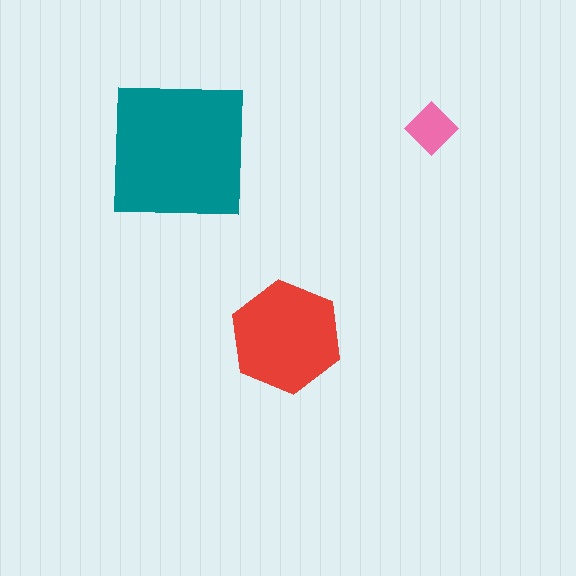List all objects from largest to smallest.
The teal square, the red hexagon, the pink diamond.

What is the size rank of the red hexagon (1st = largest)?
2nd.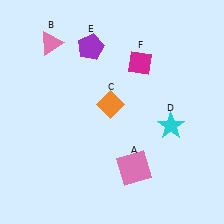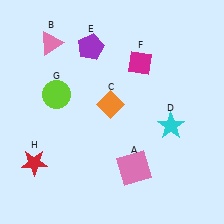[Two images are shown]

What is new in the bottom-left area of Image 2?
A red star (H) was added in the bottom-left area of Image 2.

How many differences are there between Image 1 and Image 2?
There are 2 differences between the two images.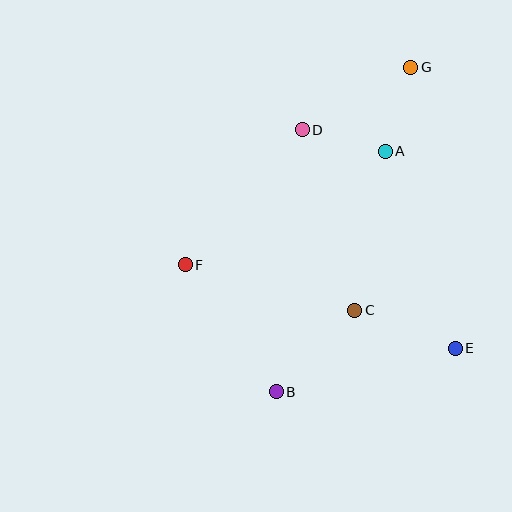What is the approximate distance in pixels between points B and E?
The distance between B and E is approximately 184 pixels.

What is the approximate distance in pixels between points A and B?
The distance between A and B is approximately 264 pixels.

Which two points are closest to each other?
Points A and D are closest to each other.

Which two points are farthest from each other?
Points B and G are farthest from each other.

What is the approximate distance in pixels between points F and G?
The distance between F and G is approximately 300 pixels.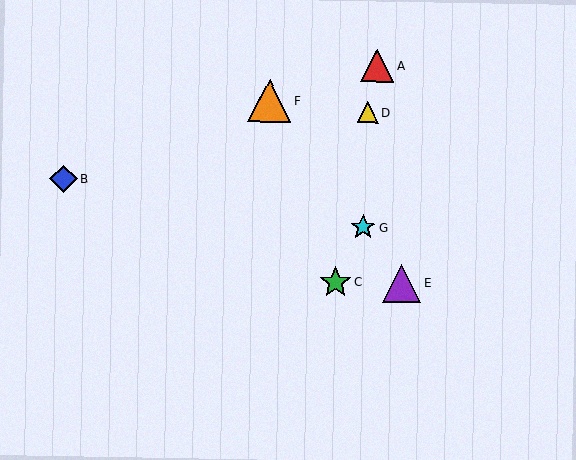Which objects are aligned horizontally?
Objects C, E are aligned horizontally.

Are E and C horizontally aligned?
Yes, both are at y≈283.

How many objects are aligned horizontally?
2 objects (C, E) are aligned horizontally.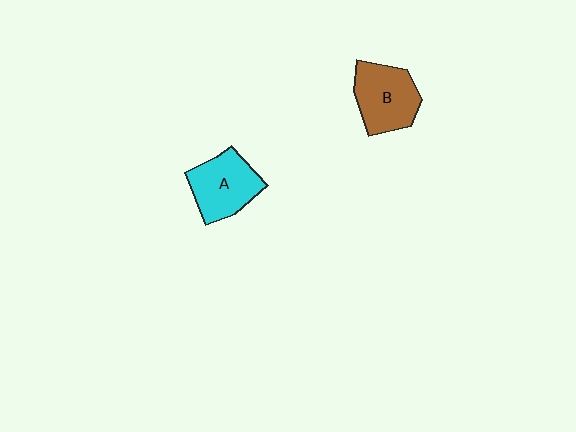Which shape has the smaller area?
Shape A (cyan).